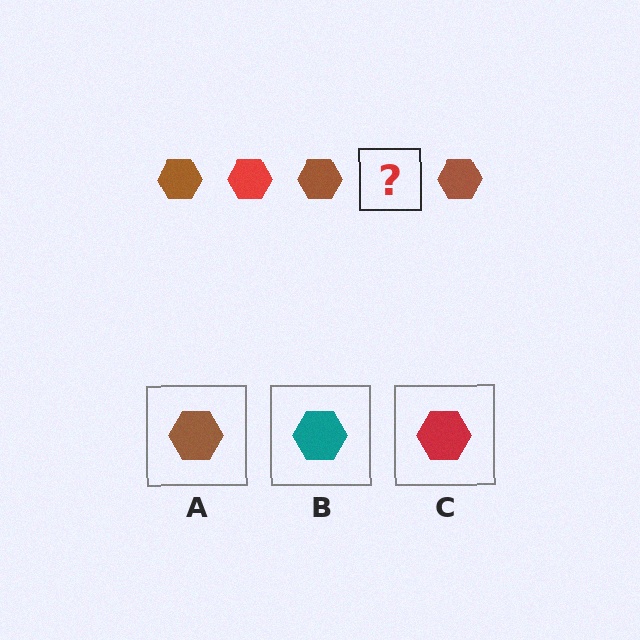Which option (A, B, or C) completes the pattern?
C.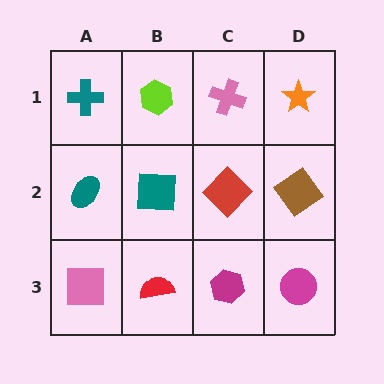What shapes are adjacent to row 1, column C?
A red diamond (row 2, column C), a lime hexagon (row 1, column B), an orange star (row 1, column D).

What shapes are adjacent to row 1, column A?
A teal ellipse (row 2, column A), a lime hexagon (row 1, column B).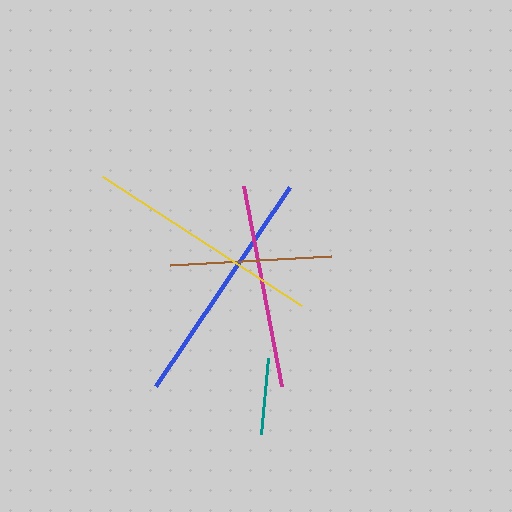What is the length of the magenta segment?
The magenta segment is approximately 203 pixels long.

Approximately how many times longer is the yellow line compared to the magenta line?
The yellow line is approximately 1.2 times the length of the magenta line.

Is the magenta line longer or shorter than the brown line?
The magenta line is longer than the brown line.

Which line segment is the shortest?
The teal line is the shortest at approximately 76 pixels.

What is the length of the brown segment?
The brown segment is approximately 162 pixels long.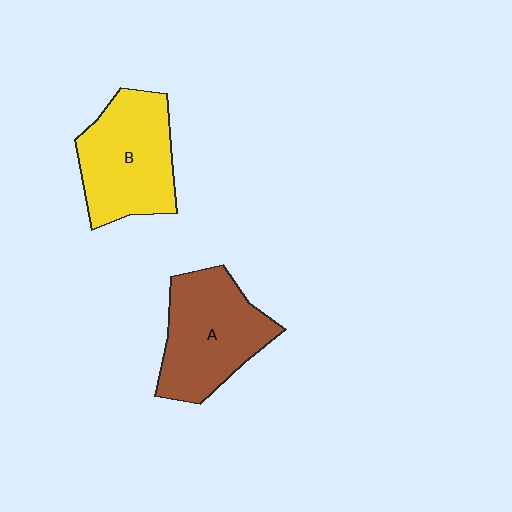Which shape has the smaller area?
Shape B (yellow).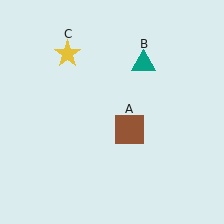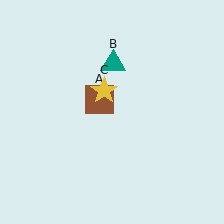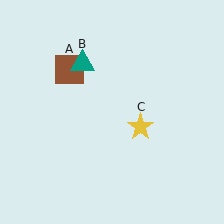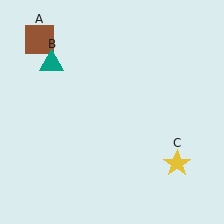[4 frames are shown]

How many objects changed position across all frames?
3 objects changed position: brown square (object A), teal triangle (object B), yellow star (object C).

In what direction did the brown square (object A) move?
The brown square (object A) moved up and to the left.